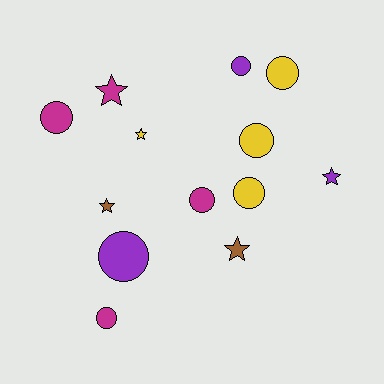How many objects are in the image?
There are 13 objects.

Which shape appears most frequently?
Circle, with 8 objects.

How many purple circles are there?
There are 2 purple circles.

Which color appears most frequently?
Magenta, with 4 objects.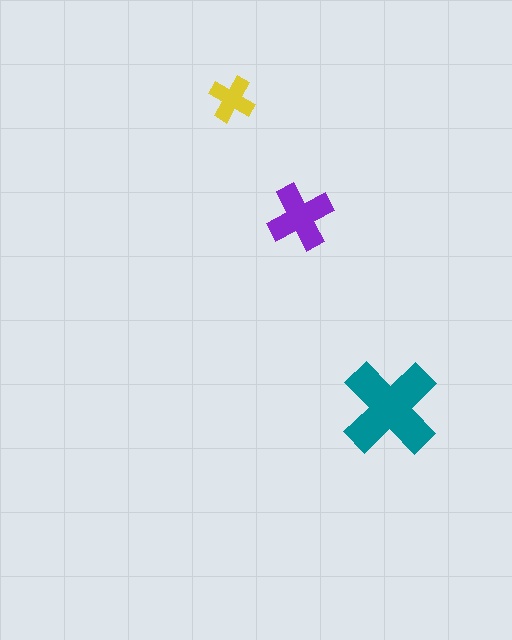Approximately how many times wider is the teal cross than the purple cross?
About 1.5 times wider.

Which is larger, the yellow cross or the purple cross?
The purple one.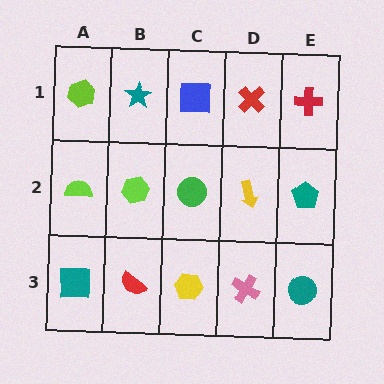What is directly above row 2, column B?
A teal star.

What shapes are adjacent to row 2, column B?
A teal star (row 1, column B), a red semicircle (row 3, column B), a lime semicircle (row 2, column A), a green circle (row 2, column C).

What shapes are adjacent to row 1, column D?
A yellow arrow (row 2, column D), a blue square (row 1, column C), a red cross (row 1, column E).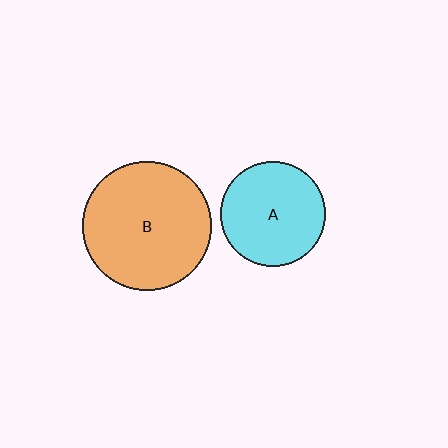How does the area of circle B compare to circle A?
Approximately 1.5 times.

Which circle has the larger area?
Circle B (orange).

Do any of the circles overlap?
No, none of the circles overlap.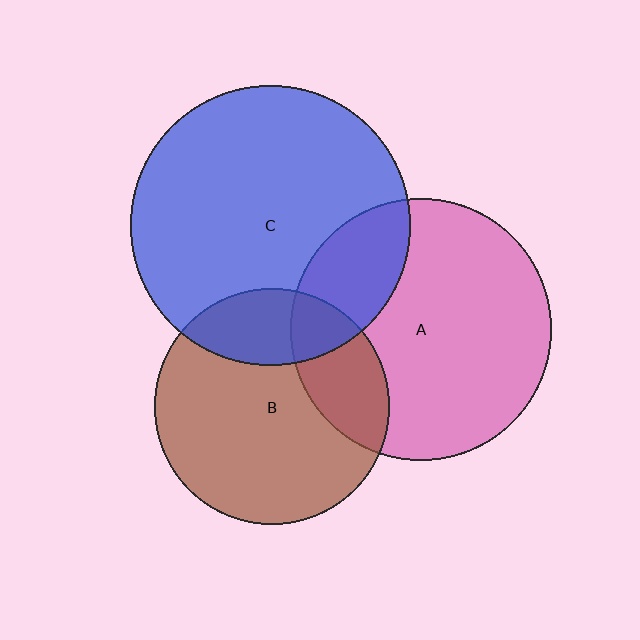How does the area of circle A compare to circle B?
Approximately 1.2 times.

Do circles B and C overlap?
Yes.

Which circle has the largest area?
Circle C (blue).